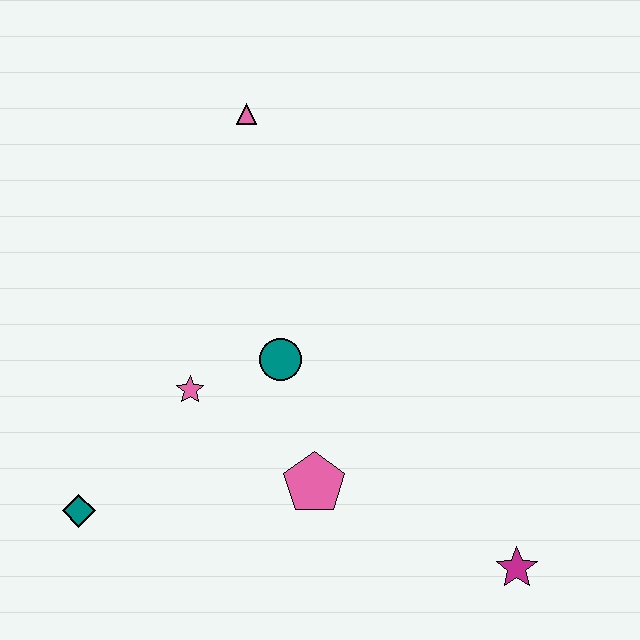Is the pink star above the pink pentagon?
Yes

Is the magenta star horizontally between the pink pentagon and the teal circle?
No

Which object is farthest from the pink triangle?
The magenta star is farthest from the pink triangle.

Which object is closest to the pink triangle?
The teal circle is closest to the pink triangle.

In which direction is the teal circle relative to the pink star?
The teal circle is to the right of the pink star.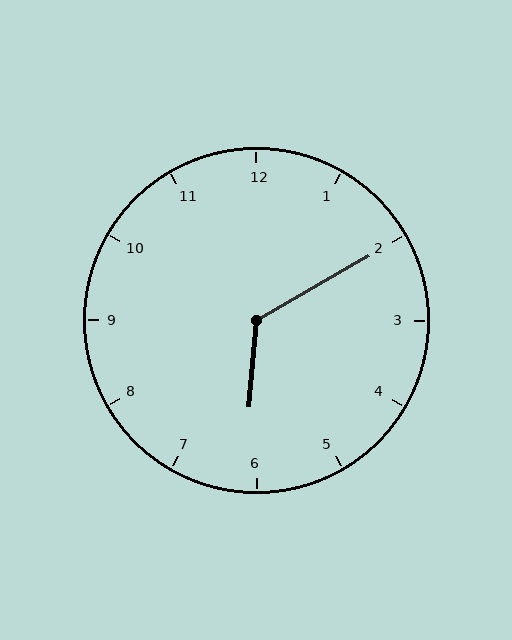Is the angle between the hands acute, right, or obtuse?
It is obtuse.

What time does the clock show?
6:10.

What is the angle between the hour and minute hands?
Approximately 125 degrees.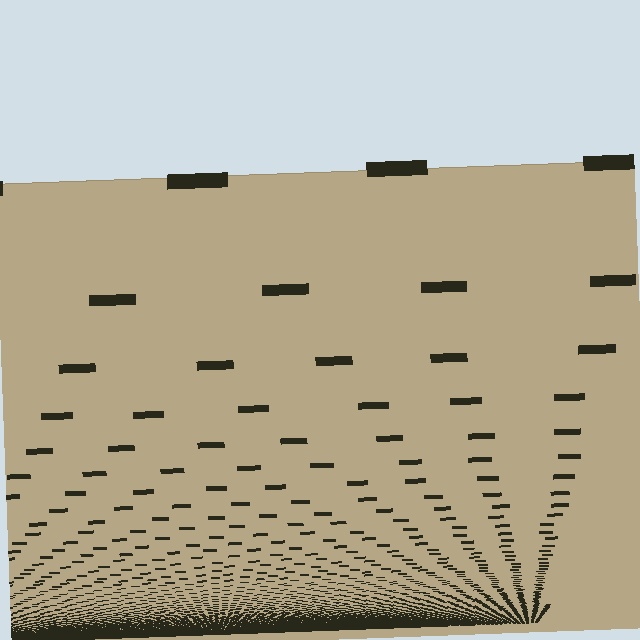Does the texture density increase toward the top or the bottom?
Density increases toward the bottom.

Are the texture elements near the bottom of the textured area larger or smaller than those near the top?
Smaller. The gradient is inverted — elements near the bottom are smaller and denser.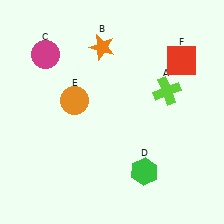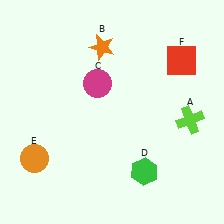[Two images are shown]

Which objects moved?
The objects that moved are: the lime cross (A), the magenta circle (C), the orange circle (E).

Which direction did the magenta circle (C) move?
The magenta circle (C) moved right.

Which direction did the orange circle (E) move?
The orange circle (E) moved down.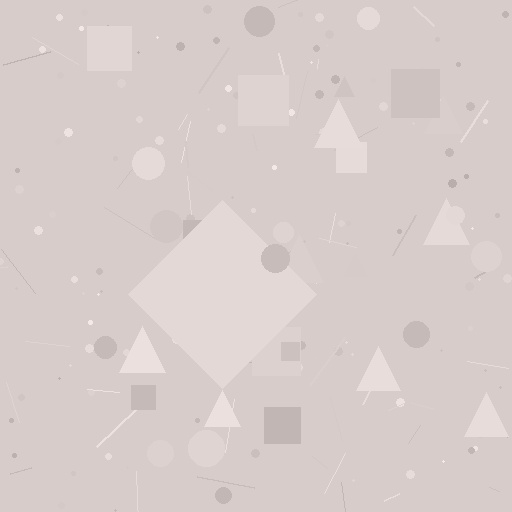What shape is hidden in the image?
A diamond is hidden in the image.